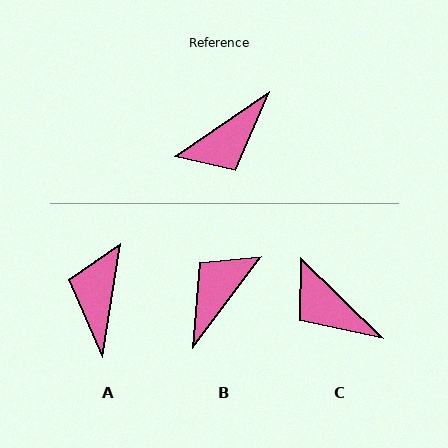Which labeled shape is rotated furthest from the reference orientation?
B, about 161 degrees away.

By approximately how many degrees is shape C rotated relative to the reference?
Approximately 78 degrees clockwise.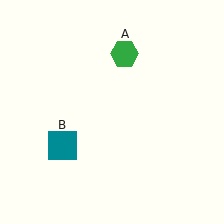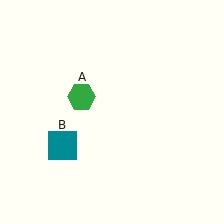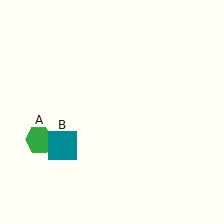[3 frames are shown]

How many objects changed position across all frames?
1 object changed position: green hexagon (object A).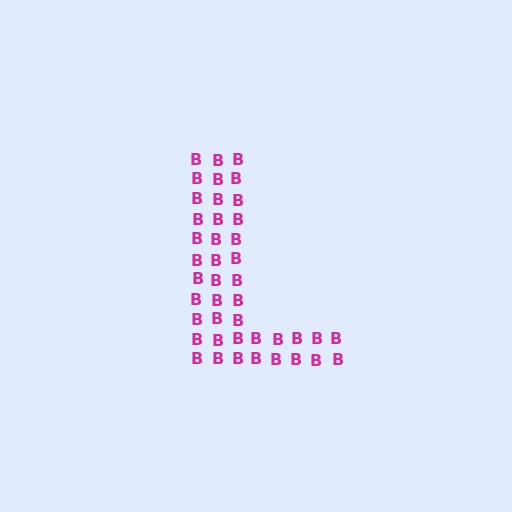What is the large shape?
The large shape is the letter L.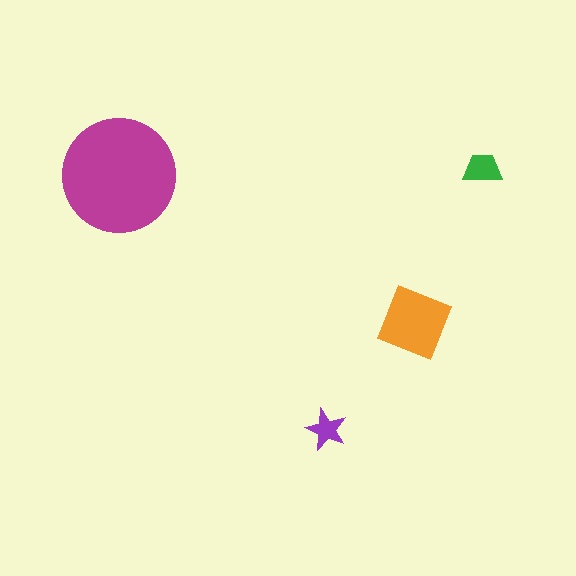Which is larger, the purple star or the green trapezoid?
The green trapezoid.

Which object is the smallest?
The purple star.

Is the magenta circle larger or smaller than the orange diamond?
Larger.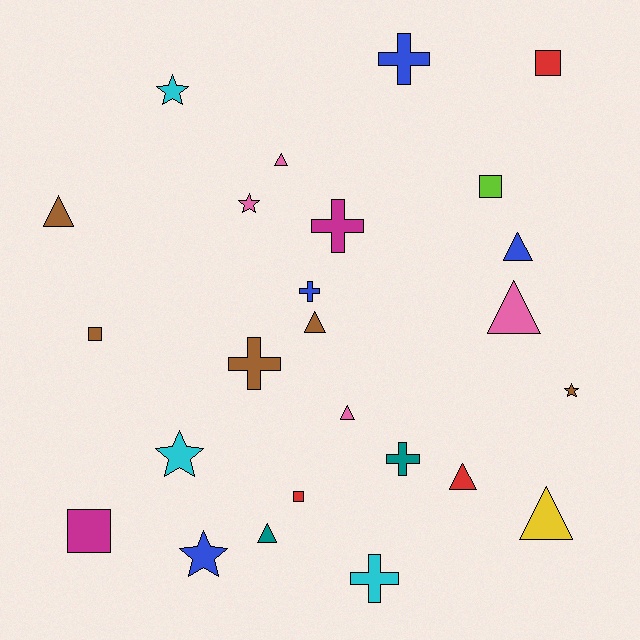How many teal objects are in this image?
There are 2 teal objects.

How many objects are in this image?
There are 25 objects.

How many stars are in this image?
There are 5 stars.